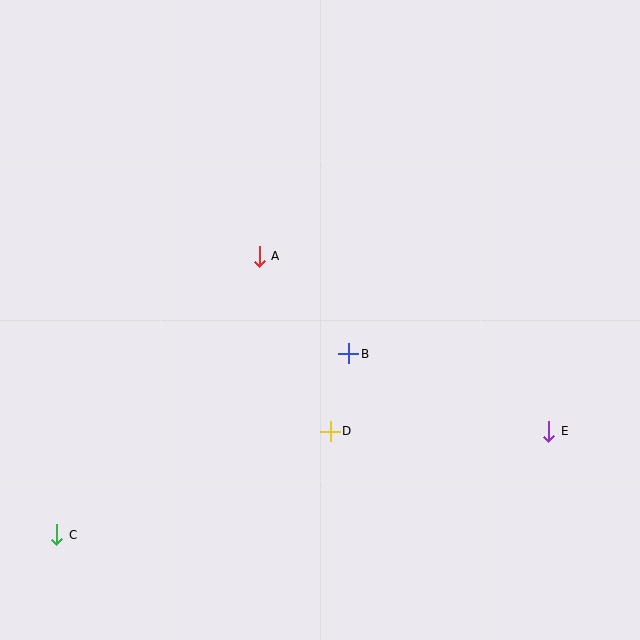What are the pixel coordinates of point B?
Point B is at (349, 354).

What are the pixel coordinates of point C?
Point C is at (57, 535).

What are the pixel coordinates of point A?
Point A is at (259, 256).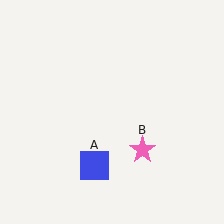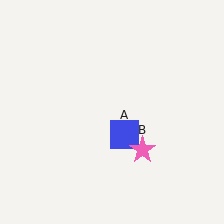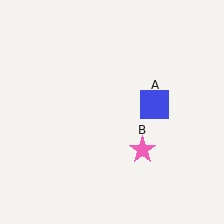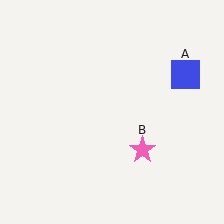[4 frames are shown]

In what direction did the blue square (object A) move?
The blue square (object A) moved up and to the right.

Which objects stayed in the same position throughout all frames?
Pink star (object B) remained stationary.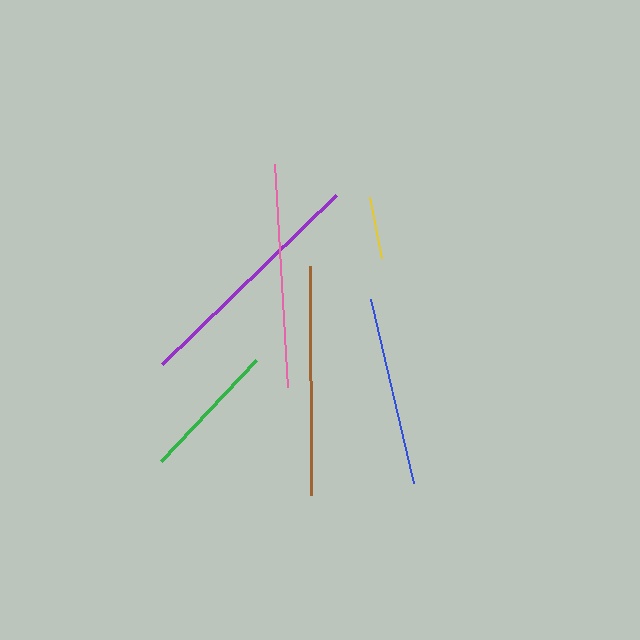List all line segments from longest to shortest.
From longest to shortest: purple, brown, pink, blue, green, yellow.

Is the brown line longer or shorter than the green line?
The brown line is longer than the green line.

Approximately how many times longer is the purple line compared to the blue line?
The purple line is approximately 1.3 times the length of the blue line.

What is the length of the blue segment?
The blue segment is approximately 188 pixels long.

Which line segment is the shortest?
The yellow line is the shortest at approximately 62 pixels.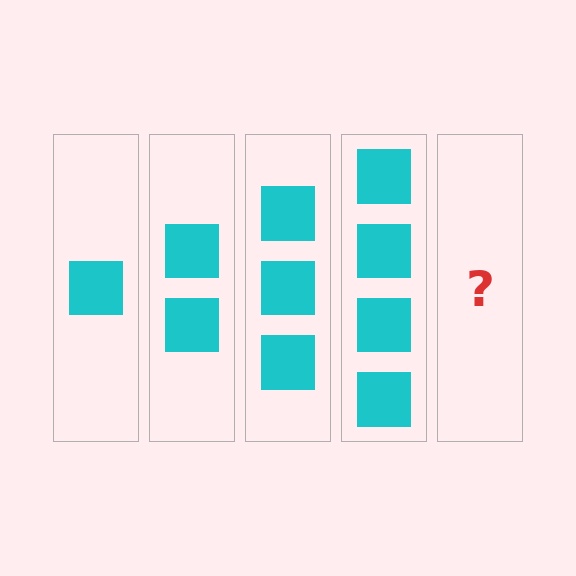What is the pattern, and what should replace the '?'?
The pattern is that each step adds one more square. The '?' should be 5 squares.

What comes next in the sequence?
The next element should be 5 squares.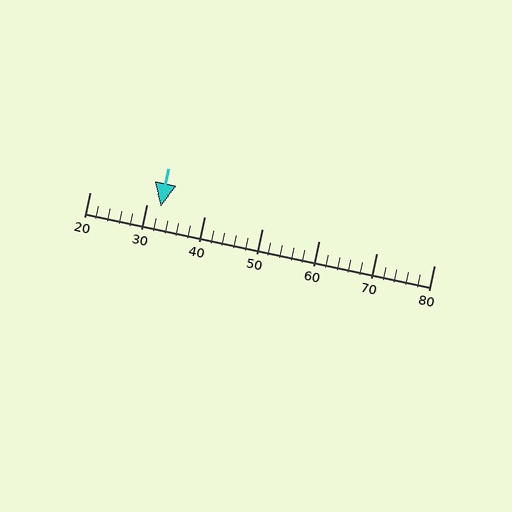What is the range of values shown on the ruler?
The ruler shows values from 20 to 80.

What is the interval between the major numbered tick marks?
The major tick marks are spaced 10 units apart.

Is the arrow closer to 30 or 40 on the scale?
The arrow is closer to 30.